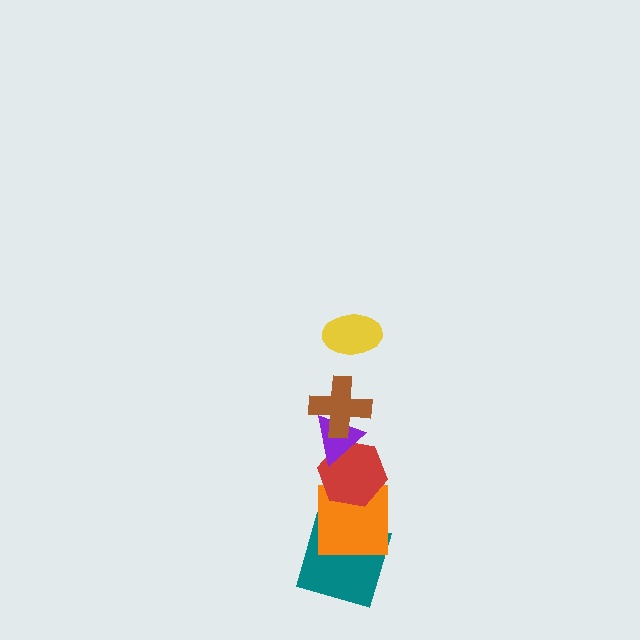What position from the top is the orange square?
The orange square is 5th from the top.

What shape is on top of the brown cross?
The yellow ellipse is on top of the brown cross.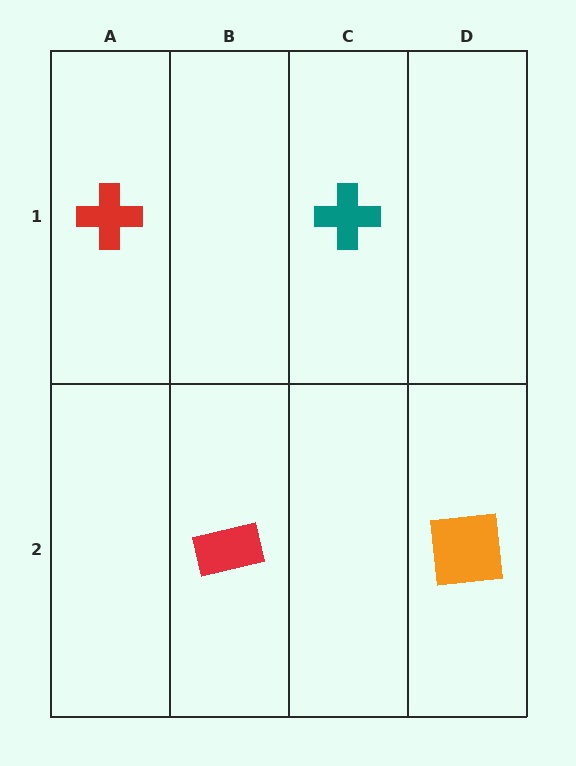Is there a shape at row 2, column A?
No, that cell is empty.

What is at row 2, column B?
A red rectangle.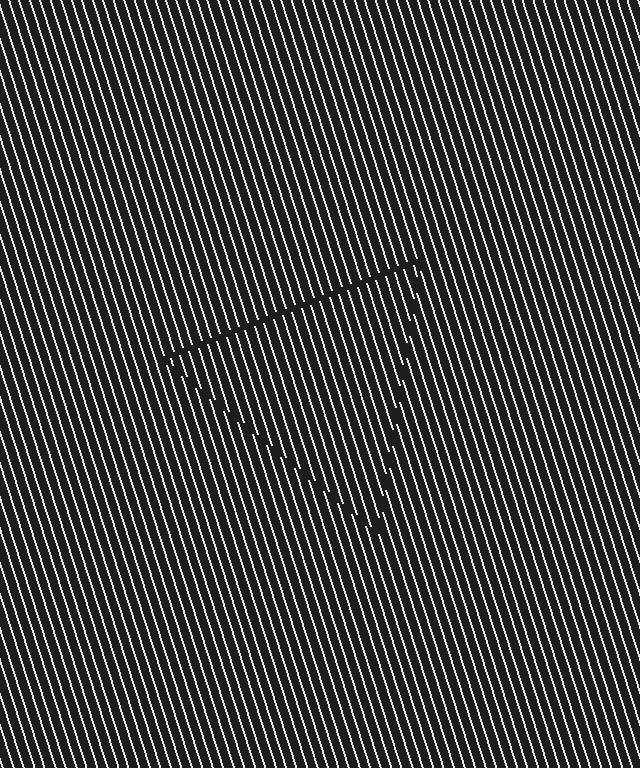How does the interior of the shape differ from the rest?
The interior of the shape contains the same grating, shifted by half a period — the contour is defined by the phase discontinuity where line-ends from the inner and outer gratings abut.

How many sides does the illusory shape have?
3 sides — the line-ends trace a triangle.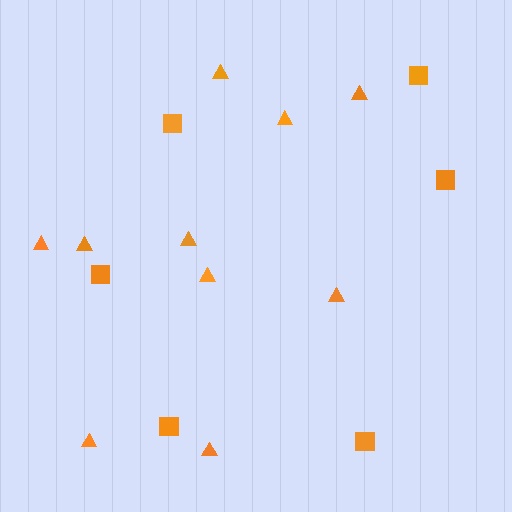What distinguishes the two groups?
There are 2 groups: one group of squares (6) and one group of triangles (10).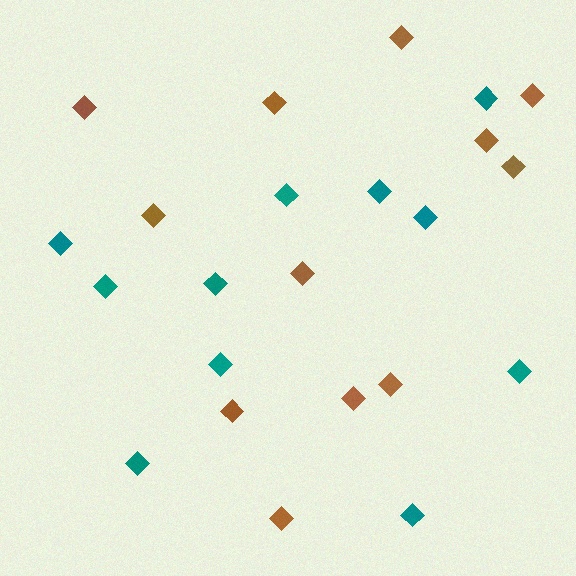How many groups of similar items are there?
There are 2 groups: one group of brown diamonds (12) and one group of teal diamonds (11).